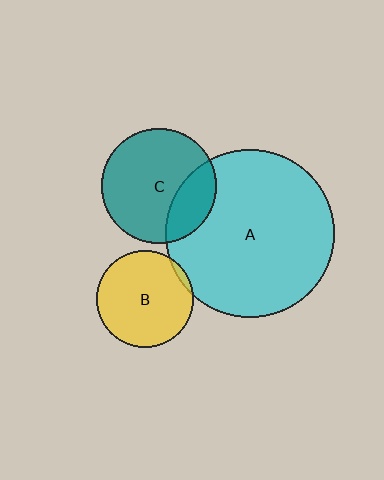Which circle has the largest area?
Circle A (cyan).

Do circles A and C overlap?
Yes.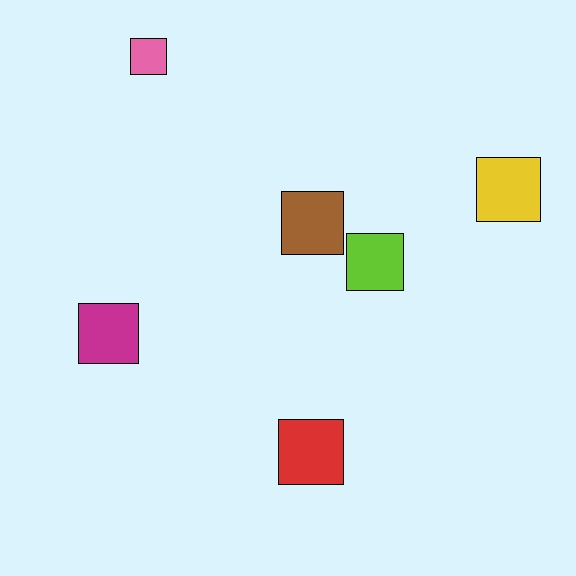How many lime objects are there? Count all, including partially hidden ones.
There is 1 lime object.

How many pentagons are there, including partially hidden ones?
There are no pentagons.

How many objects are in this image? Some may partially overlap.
There are 6 objects.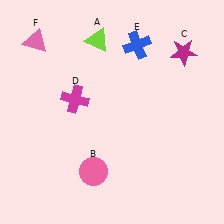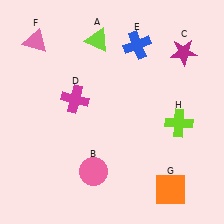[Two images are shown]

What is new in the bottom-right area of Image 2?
A lime cross (H) was added in the bottom-right area of Image 2.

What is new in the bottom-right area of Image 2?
An orange square (G) was added in the bottom-right area of Image 2.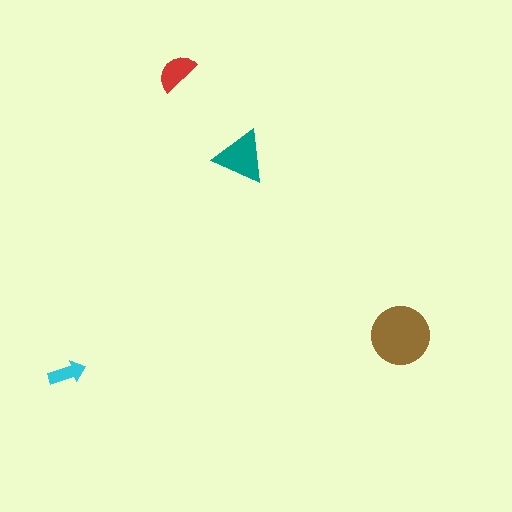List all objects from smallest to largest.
The cyan arrow, the red semicircle, the teal triangle, the brown circle.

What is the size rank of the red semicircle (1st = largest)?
3rd.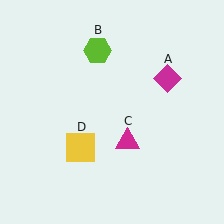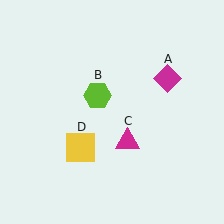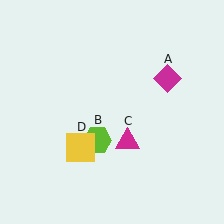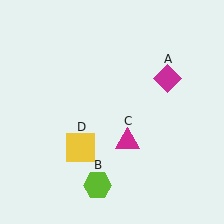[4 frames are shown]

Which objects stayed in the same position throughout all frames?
Magenta diamond (object A) and magenta triangle (object C) and yellow square (object D) remained stationary.